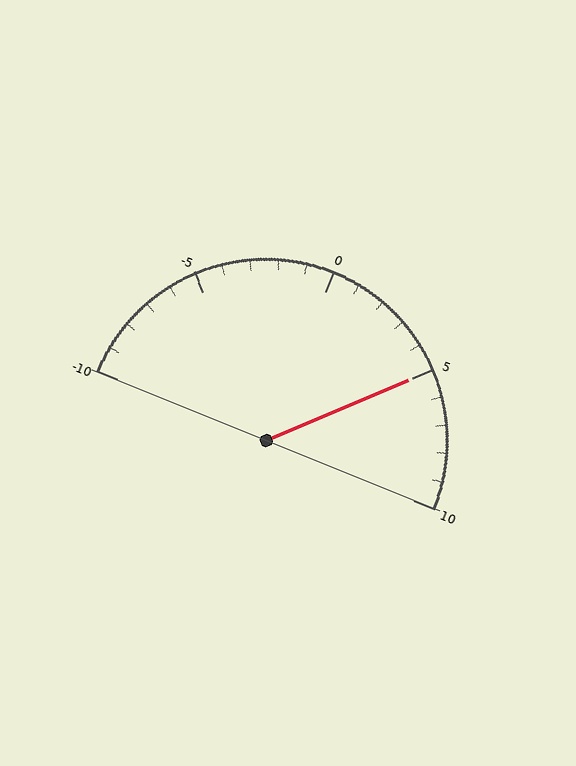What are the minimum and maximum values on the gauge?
The gauge ranges from -10 to 10.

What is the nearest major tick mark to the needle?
The nearest major tick mark is 5.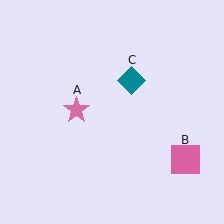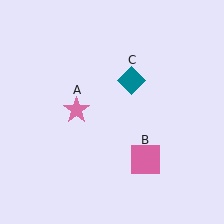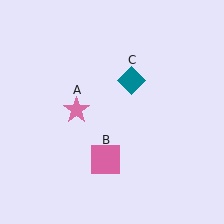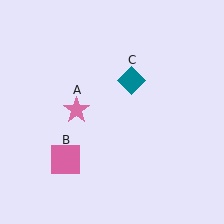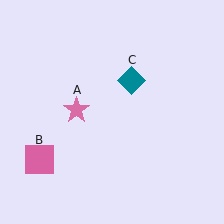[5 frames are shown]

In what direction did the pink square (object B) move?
The pink square (object B) moved left.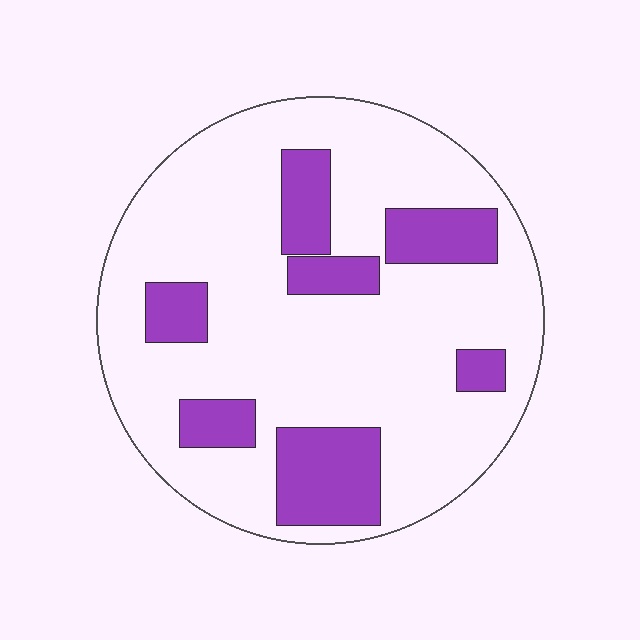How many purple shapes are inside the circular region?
7.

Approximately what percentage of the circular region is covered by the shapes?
Approximately 20%.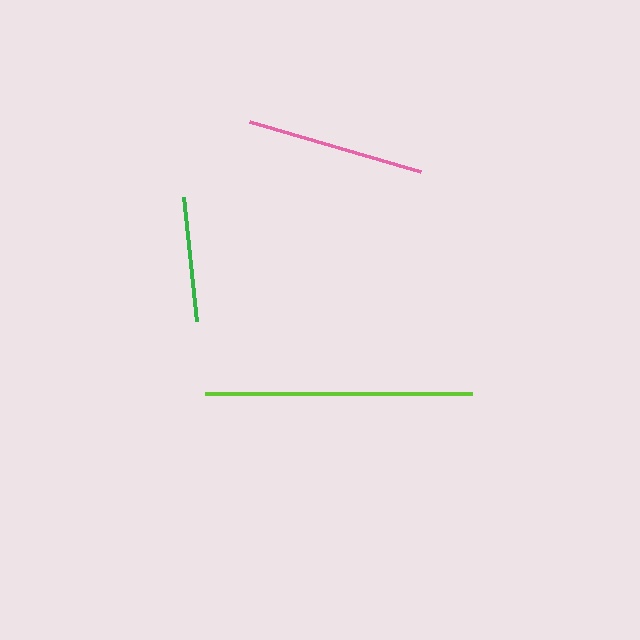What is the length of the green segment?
The green segment is approximately 125 pixels long.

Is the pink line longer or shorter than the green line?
The pink line is longer than the green line.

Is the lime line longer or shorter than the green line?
The lime line is longer than the green line.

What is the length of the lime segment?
The lime segment is approximately 267 pixels long.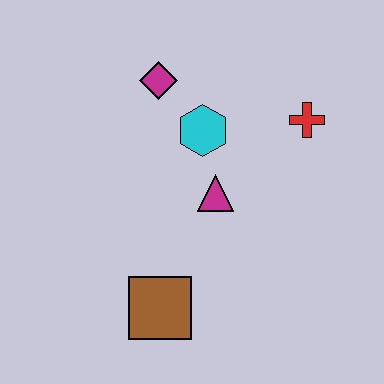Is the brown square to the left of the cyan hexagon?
Yes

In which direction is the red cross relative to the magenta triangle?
The red cross is to the right of the magenta triangle.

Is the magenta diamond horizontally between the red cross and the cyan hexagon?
No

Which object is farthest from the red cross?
The brown square is farthest from the red cross.